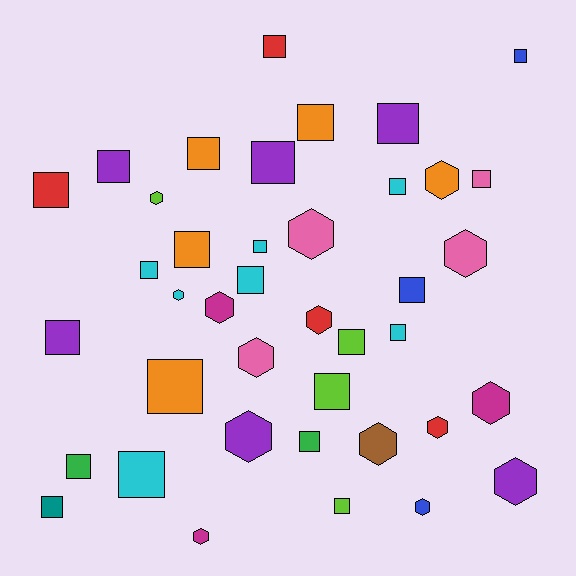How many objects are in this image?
There are 40 objects.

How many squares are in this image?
There are 25 squares.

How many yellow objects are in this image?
There are no yellow objects.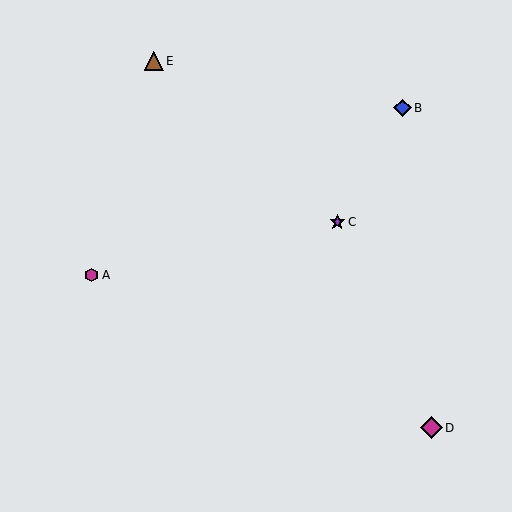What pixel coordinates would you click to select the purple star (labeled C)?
Click at (337, 222) to select the purple star C.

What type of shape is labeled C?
Shape C is a purple star.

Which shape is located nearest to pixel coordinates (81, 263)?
The magenta hexagon (labeled A) at (92, 275) is nearest to that location.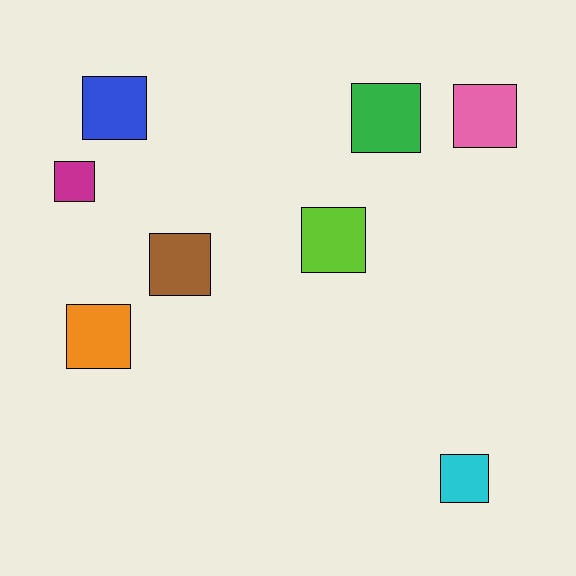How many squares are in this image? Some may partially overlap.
There are 8 squares.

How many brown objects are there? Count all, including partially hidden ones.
There is 1 brown object.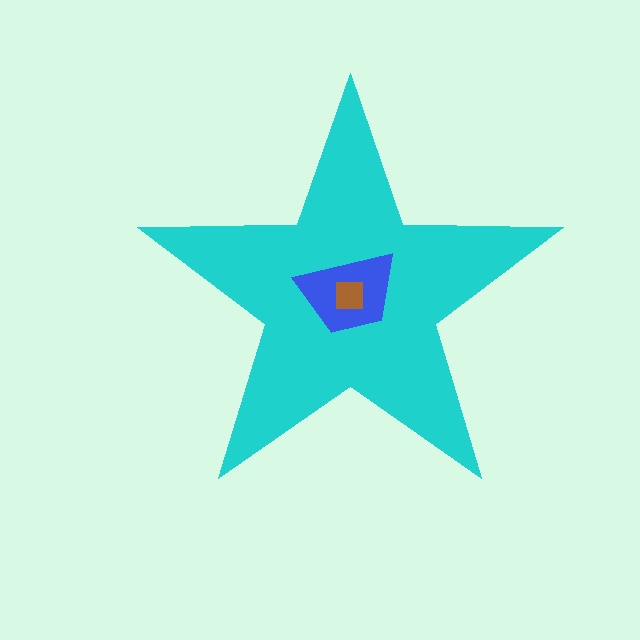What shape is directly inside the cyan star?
The blue trapezoid.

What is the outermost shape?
The cyan star.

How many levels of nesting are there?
3.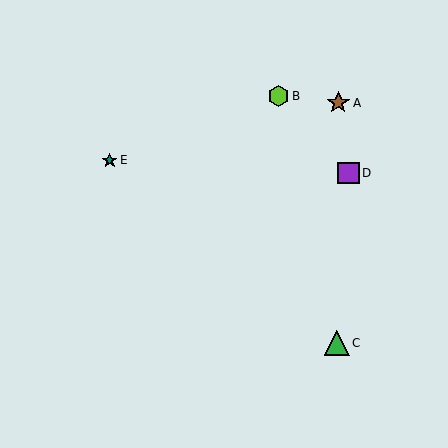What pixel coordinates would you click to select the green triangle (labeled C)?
Click at (337, 343) to select the green triangle C.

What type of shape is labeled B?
Shape B is a lime hexagon.